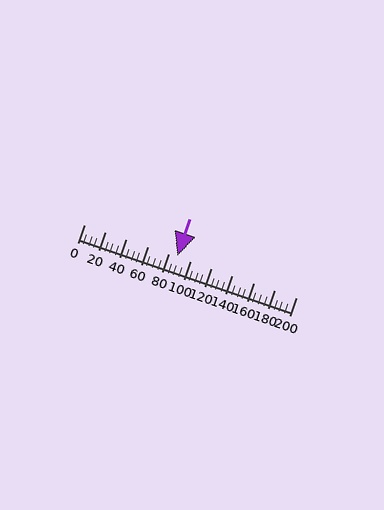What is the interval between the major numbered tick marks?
The major tick marks are spaced 20 units apart.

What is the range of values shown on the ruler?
The ruler shows values from 0 to 200.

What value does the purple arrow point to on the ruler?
The purple arrow points to approximately 88.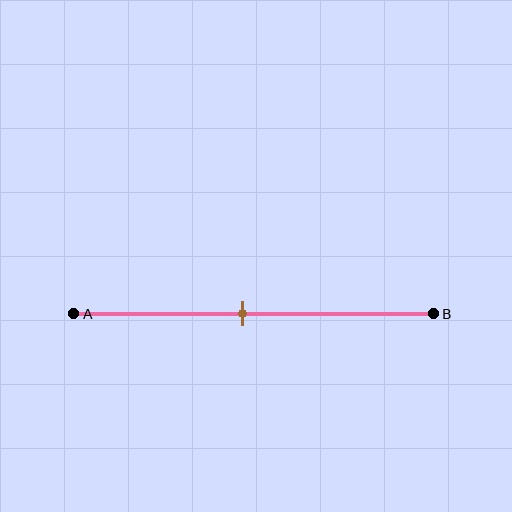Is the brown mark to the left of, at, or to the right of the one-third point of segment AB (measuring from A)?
The brown mark is to the right of the one-third point of segment AB.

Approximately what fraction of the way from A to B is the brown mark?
The brown mark is approximately 45% of the way from A to B.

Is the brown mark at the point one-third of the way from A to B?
No, the mark is at about 45% from A, not at the 33% one-third point.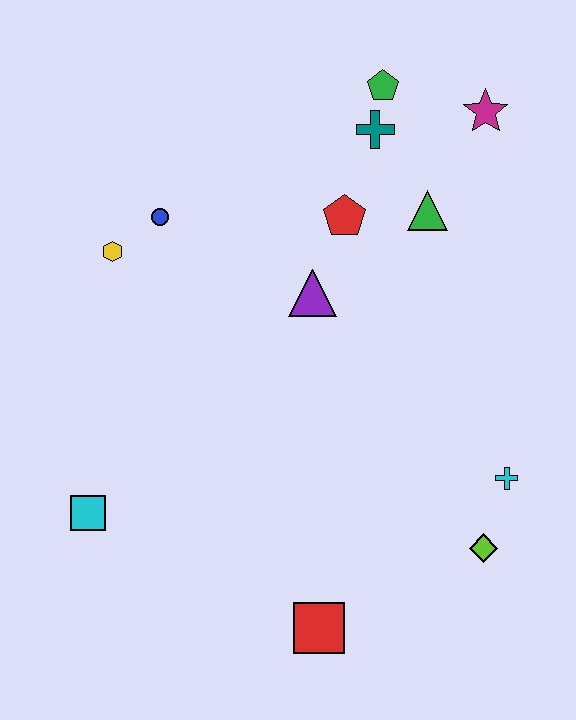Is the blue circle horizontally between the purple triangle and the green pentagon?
No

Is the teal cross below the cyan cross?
No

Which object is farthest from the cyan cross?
The yellow hexagon is farthest from the cyan cross.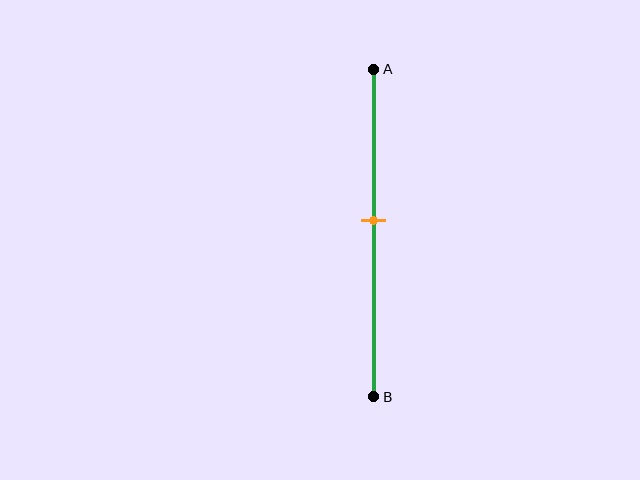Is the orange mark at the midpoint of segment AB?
No, the mark is at about 45% from A, not at the 50% midpoint.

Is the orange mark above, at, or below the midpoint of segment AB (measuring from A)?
The orange mark is above the midpoint of segment AB.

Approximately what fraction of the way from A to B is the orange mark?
The orange mark is approximately 45% of the way from A to B.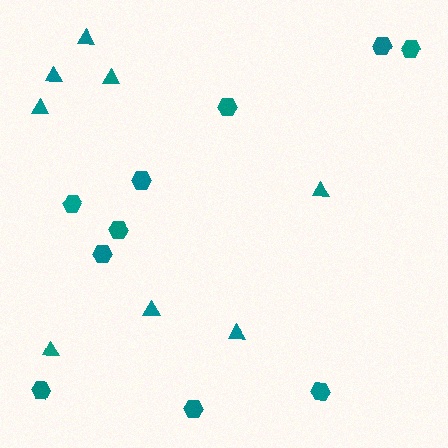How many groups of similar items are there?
There are 2 groups: one group of triangles (8) and one group of hexagons (10).